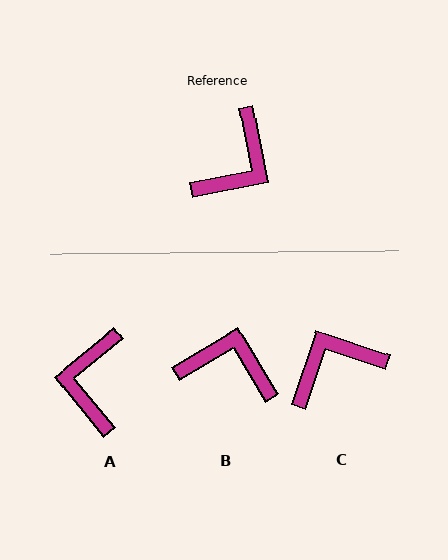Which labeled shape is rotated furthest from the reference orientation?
A, about 152 degrees away.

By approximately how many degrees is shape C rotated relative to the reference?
Approximately 151 degrees counter-clockwise.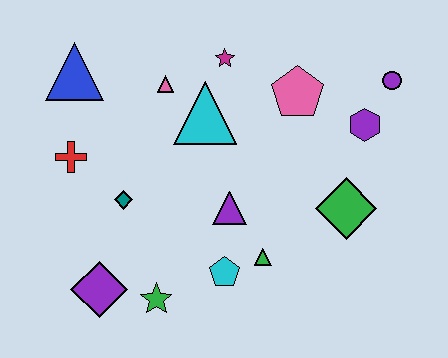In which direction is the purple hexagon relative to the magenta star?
The purple hexagon is to the right of the magenta star.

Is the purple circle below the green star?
No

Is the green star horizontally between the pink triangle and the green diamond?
No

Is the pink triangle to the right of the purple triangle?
No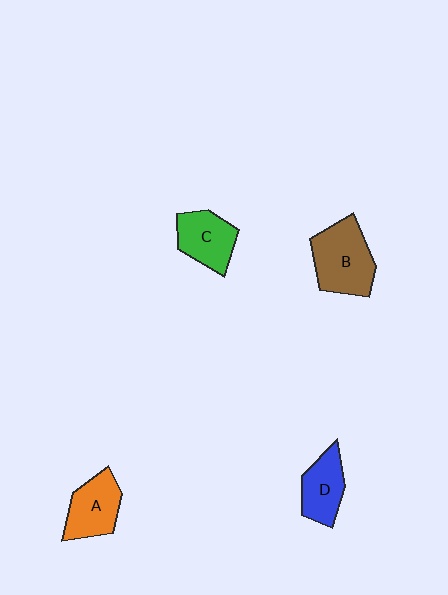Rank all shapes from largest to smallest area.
From largest to smallest: B (brown), A (orange), C (green), D (blue).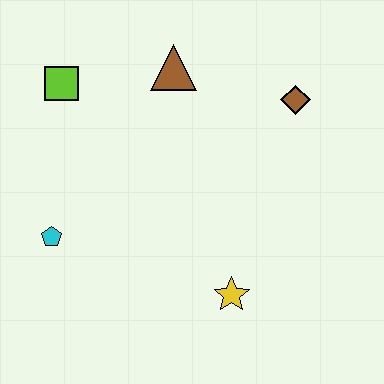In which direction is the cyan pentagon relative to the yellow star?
The cyan pentagon is to the left of the yellow star.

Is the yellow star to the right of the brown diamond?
No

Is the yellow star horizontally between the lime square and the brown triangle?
No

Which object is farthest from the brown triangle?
The yellow star is farthest from the brown triangle.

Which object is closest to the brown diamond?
The brown triangle is closest to the brown diamond.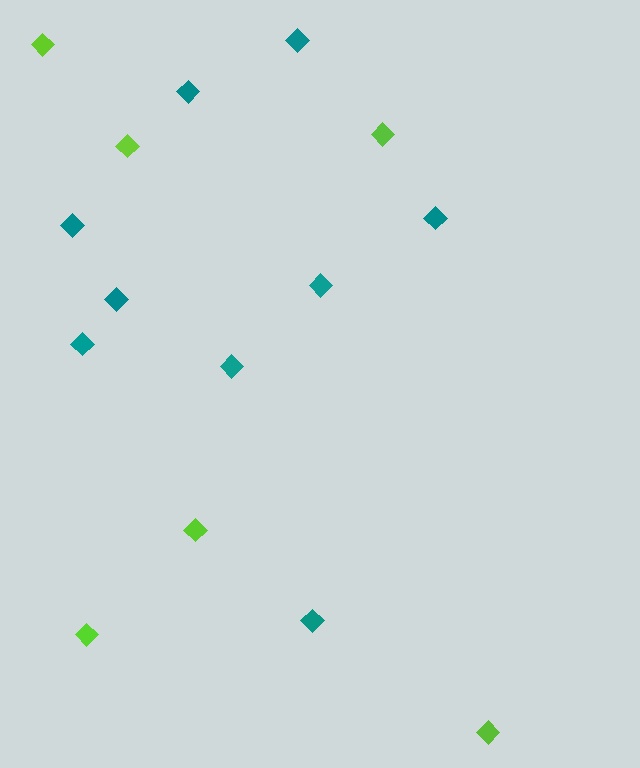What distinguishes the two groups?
There are 2 groups: one group of teal diamonds (9) and one group of lime diamonds (6).